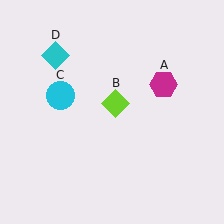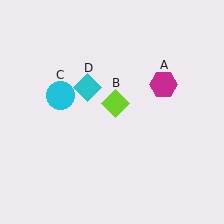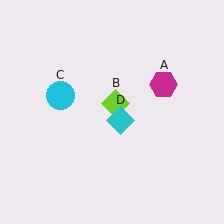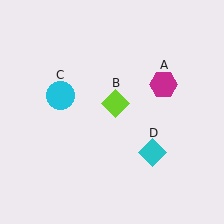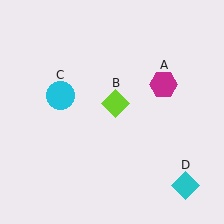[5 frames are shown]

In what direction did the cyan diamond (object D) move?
The cyan diamond (object D) moved down and to the right.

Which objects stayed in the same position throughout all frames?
Magenta hexagon (object A) and lime diamond (object B) and cyan circle (object C) remained stationary.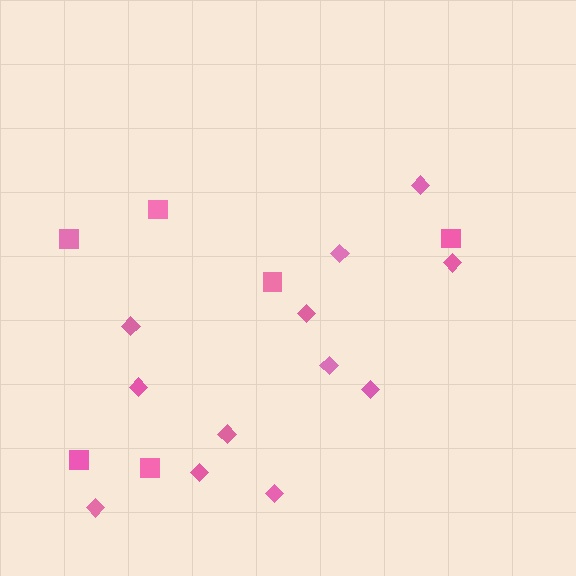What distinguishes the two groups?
There are 2 groups: one group of diamonds (12) and one group of squares (6).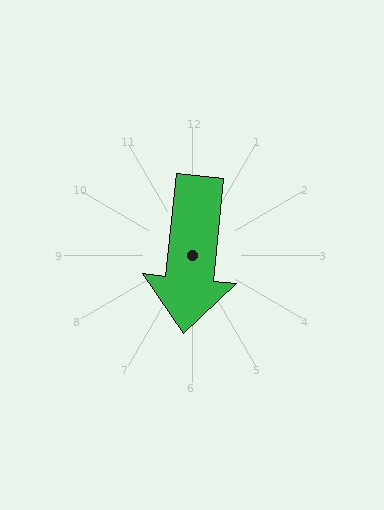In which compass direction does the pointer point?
South.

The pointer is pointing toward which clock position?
Roughly 6 o'clock.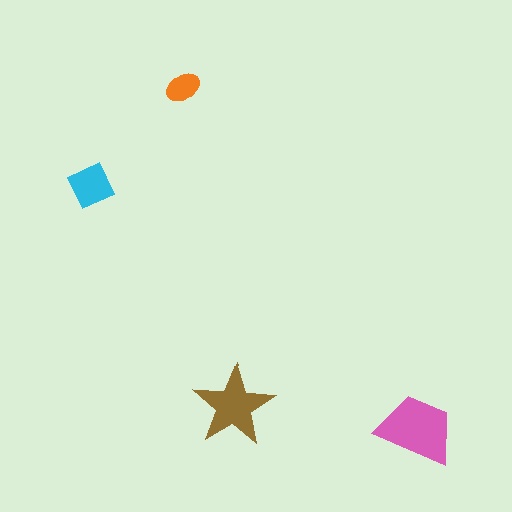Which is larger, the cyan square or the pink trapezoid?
The pink trapezoid.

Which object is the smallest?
The orange ellipse.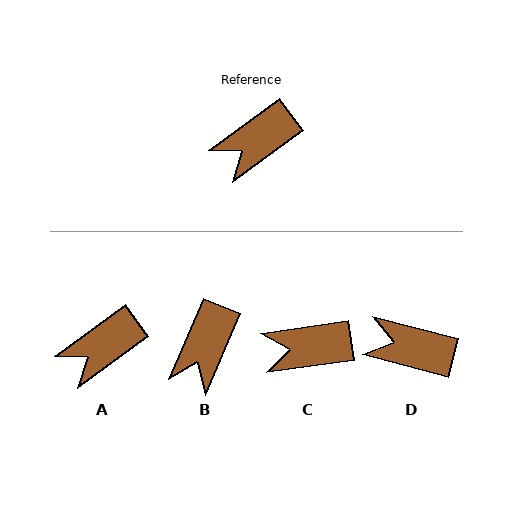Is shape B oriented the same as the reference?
No, it is off by about 30 degrees.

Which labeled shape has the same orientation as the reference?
A.